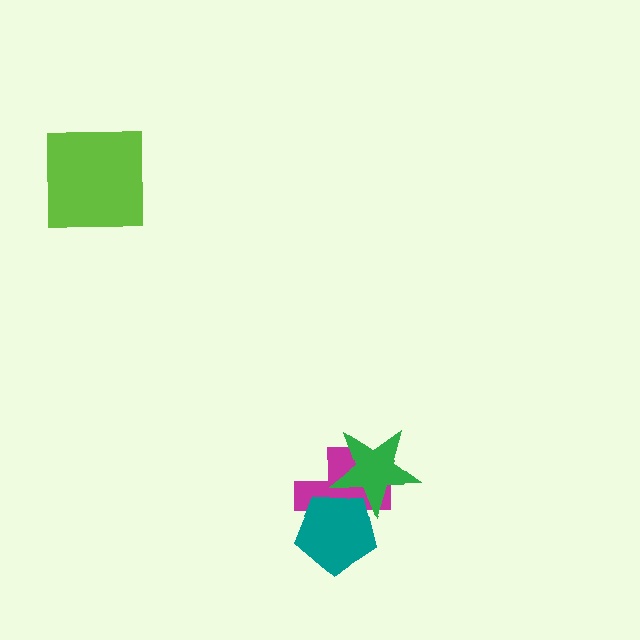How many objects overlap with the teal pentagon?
2 objects overlap with the teal pentagon.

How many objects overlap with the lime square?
0 objects overlap with the lime square.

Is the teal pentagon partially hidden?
Yes, it is partially covered by another shape.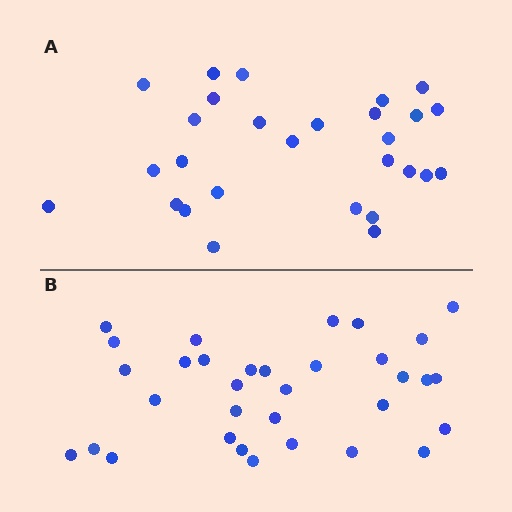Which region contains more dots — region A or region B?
Region B (the bottom region) has more dots.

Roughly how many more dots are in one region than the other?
Region B has about 5 more dots than region A.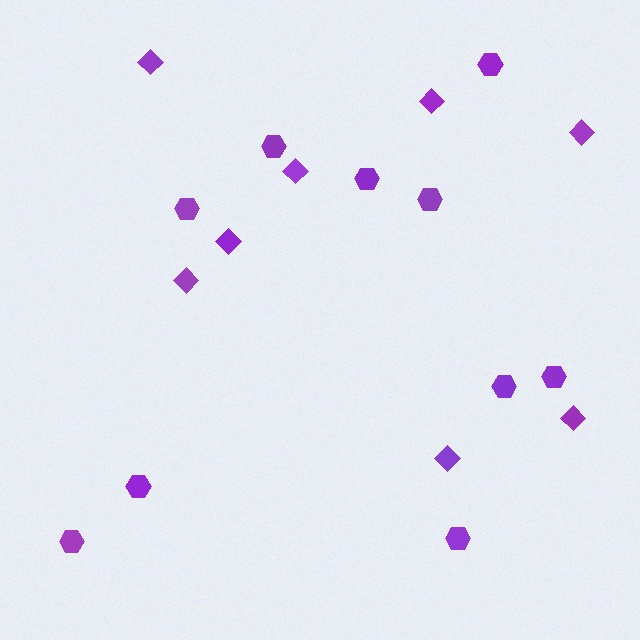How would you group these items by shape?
There are 2 groups: one group of diamonds (8) and one group of hexagons (10).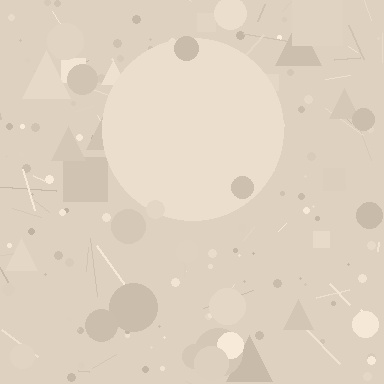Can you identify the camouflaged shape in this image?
The camouflaged shape is a circle.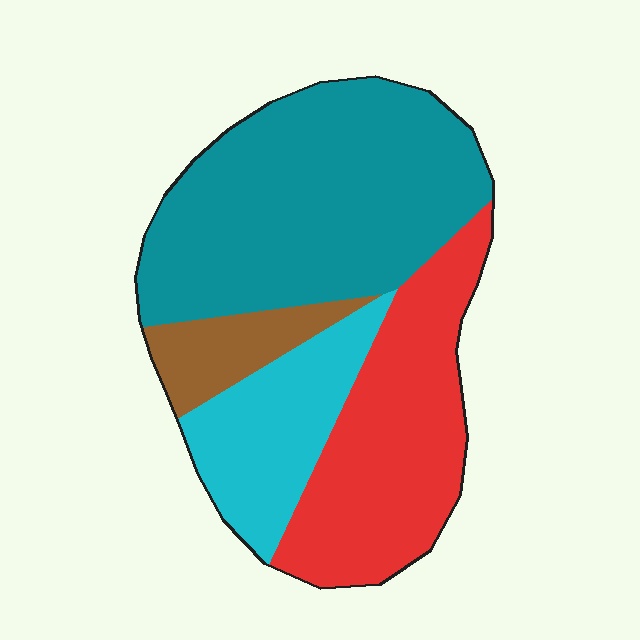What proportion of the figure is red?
Red takes up about one third (1/3) of the figure.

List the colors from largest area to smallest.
From largest to smallest: teal, red, cyan, brown.